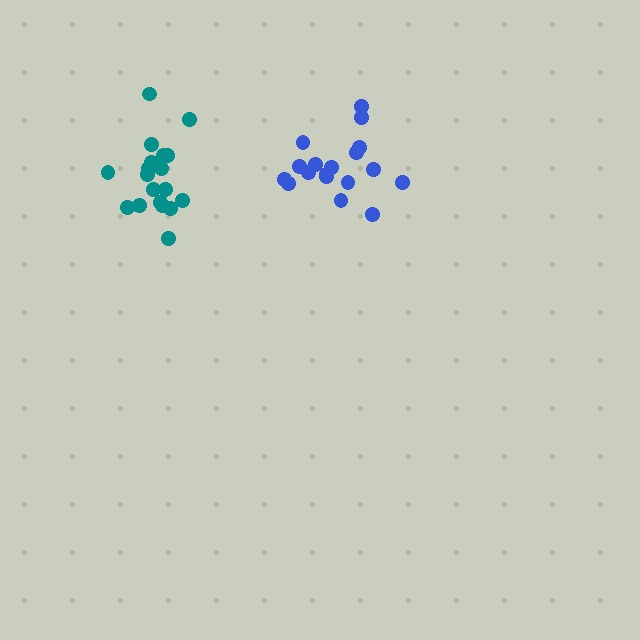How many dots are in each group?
Group 1: 19 dots, Group 2: 18 dots (37 total).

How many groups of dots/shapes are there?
There are 2 groups.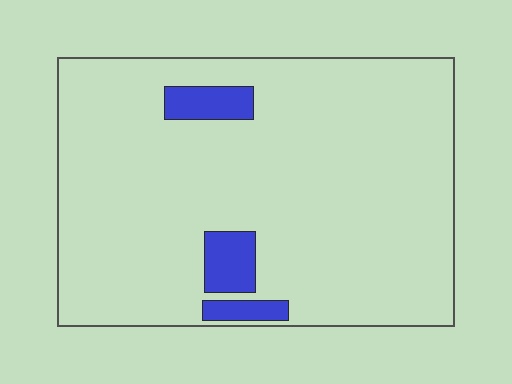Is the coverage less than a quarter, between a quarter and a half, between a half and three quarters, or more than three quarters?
Less than a quarter.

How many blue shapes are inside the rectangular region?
3.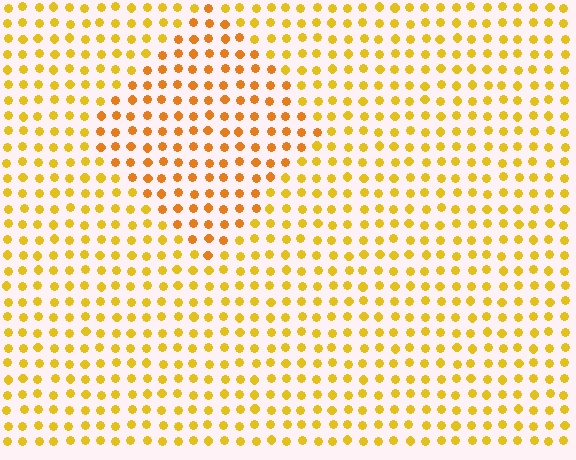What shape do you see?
I see a diamond.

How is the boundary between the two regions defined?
The boundary is defined purely by a slight shift in hue (about 21 degrees). Spacing, size, and orientation are identical on both sides.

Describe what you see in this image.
The image is filled with small yellow elements in a uniform arrangement. A diamond-shaped region is visible where the elements are tinted to a slightly different hue, forming a subtle color boundary.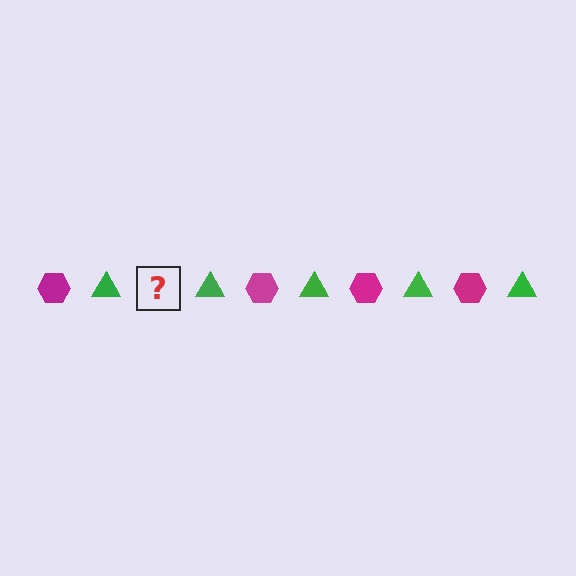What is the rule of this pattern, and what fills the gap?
The rule is that the pattern alternates between magenta hexagon and green triangle. The gap should be filled with a magenta hexagon.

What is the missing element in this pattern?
The missing element is a magenta hexagon.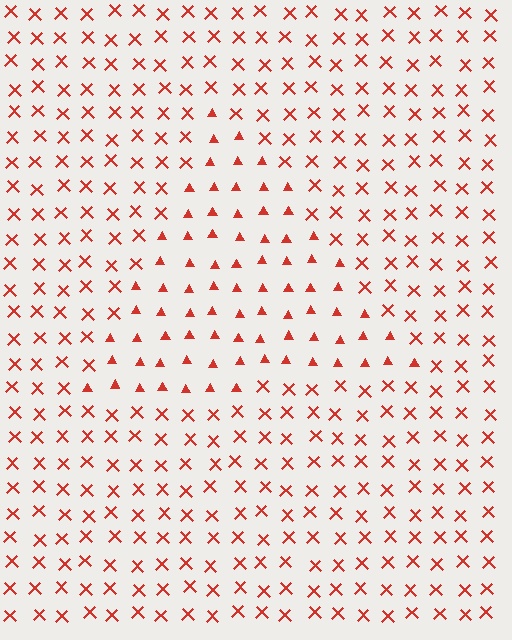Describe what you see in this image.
The image is filled with small red elements arranged in a uniform grid. A triangle-shaped region contains triangles, while the surrounding area contains X marks. The boundary is defined purely by the change in element shape.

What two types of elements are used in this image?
The image uses triangles inside the triangle region and X marks outside it.